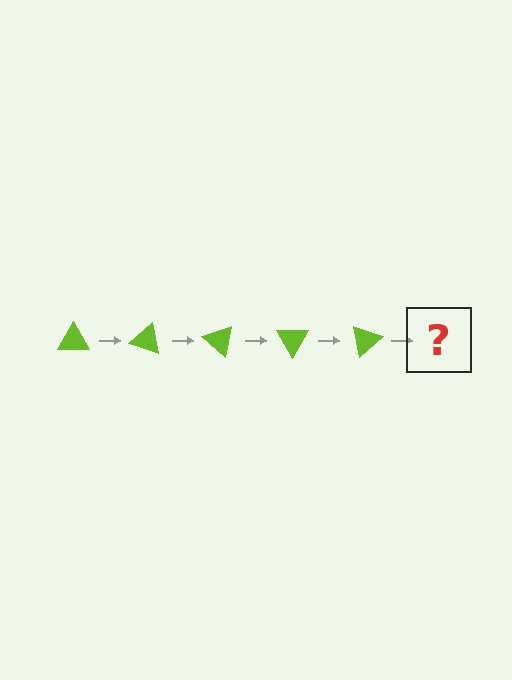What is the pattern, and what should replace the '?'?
The pattern is that the triangle rotates 20 degrees each step. The '?' should be a lime triangle rotated 100 degrees.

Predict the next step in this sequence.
The next step is a lime triangle rotated 100 degrees.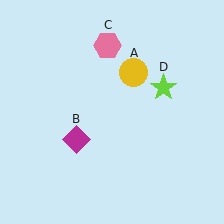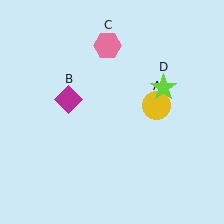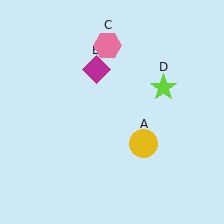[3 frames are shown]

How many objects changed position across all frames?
2 objects changed position: yellow circle (object A), magenta diamond (object B).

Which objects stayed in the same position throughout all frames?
Pink hexagon (object C) and lime star (object D) remained stationary.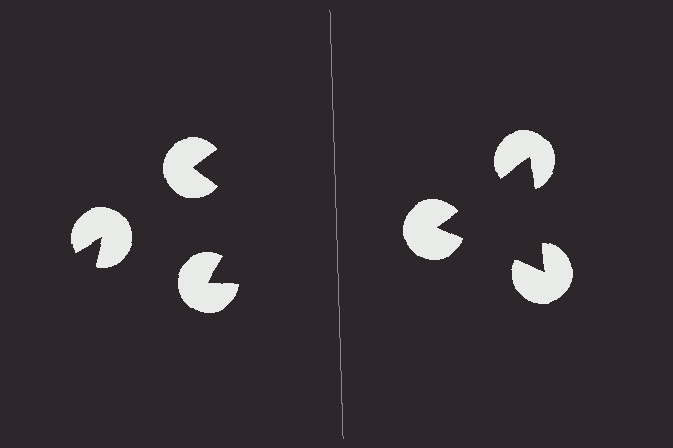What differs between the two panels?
The pac-man discs are positioned identically on both sides; only the wedge orientations differ. On the right they align to a triangle; on the left they are misaligned.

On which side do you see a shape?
An illusory triangle appears on the right side. On the left side the wedge cuts are rotated, so no coherent shape forms.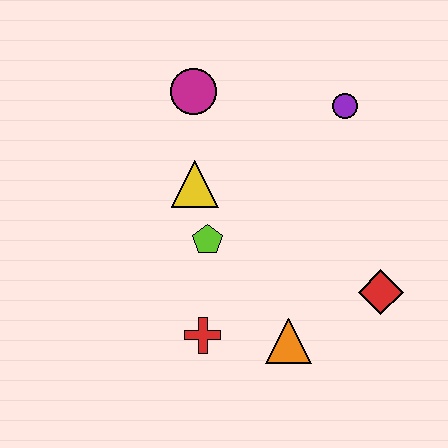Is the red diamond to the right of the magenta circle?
Yes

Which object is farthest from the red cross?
The purple circle is farthest from the red cross.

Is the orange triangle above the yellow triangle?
No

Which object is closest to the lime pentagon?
The yellow triangle is closest to the lime pentagon.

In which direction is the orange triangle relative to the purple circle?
The orange triangle is below the purple circle.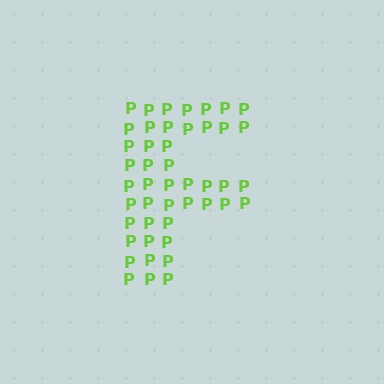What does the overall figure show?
The overall figure shows the letter F.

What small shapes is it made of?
It is made of small letter P's.